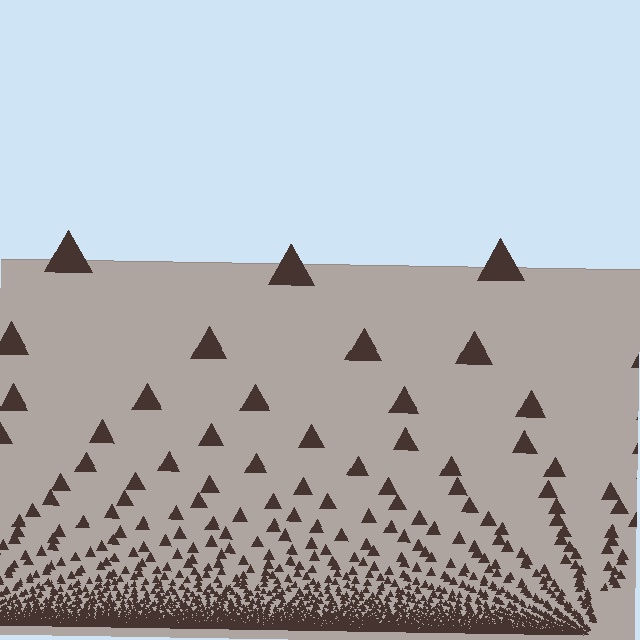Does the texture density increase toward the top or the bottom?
Density increases toward the bottom.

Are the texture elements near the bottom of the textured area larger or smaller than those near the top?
Smaller. The gradient is inverted — elements near the bottom are smaller and denser.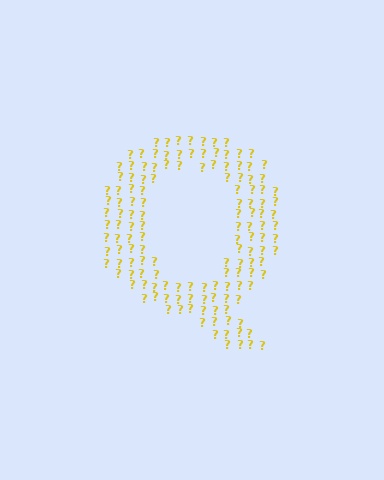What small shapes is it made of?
It is made of small question marks.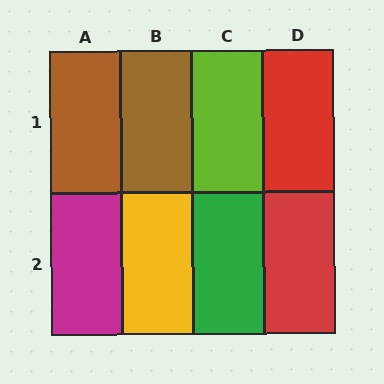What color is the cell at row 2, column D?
Red.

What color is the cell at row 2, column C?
Green.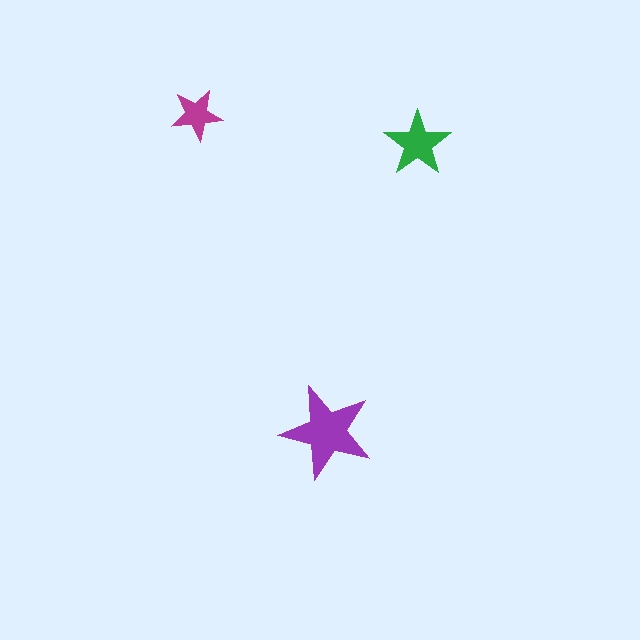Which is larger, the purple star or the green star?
The purple one.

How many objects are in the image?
There are 3 objects in the image.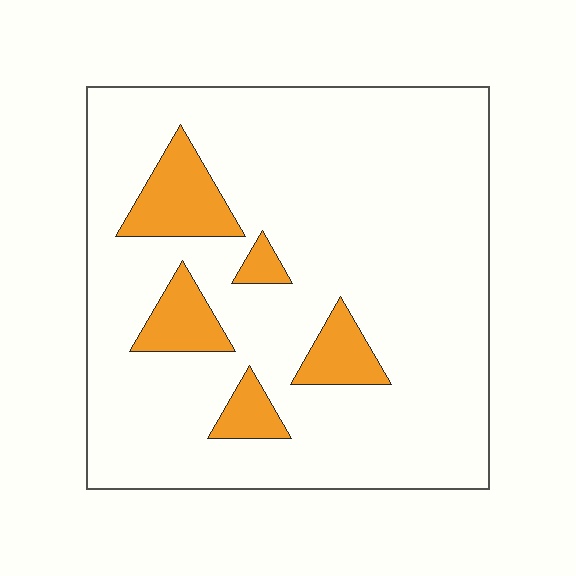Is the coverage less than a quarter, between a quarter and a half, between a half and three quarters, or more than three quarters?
Less than a quarter.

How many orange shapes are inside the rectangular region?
5.